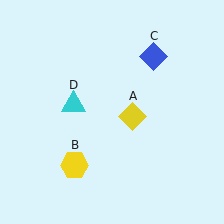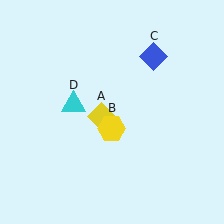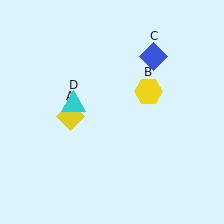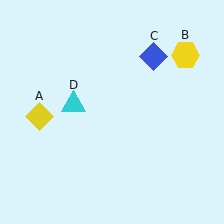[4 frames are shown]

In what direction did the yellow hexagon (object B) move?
The yellow hexagon (object B) moved up and to the right.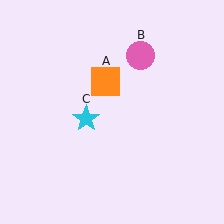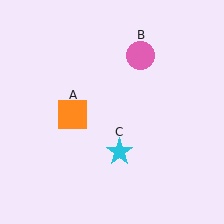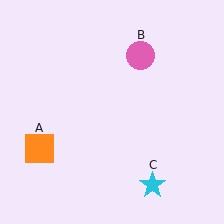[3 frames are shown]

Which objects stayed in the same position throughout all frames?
Pink circle (object B) remained stationary.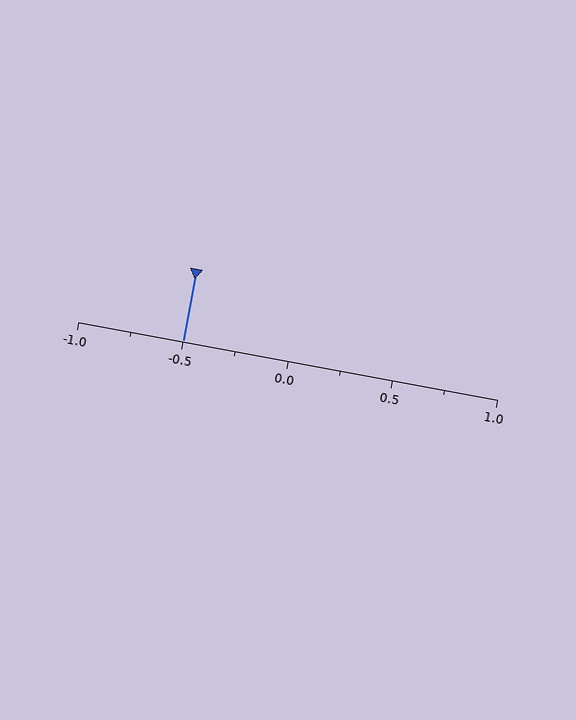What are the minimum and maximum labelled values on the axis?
The axis runs from -1.0 to 1.0.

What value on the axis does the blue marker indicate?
The marker indicates approximately -0.5.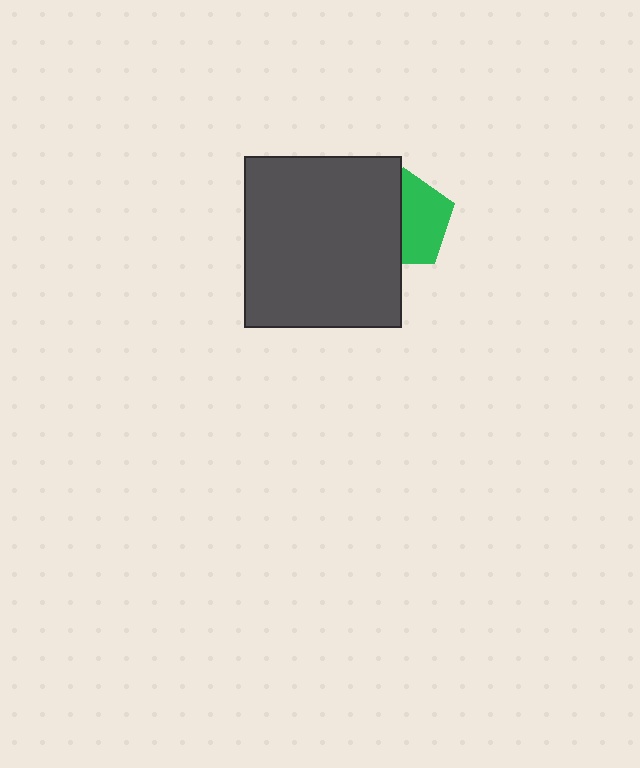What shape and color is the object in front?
The object in front is a dark gray rectangle.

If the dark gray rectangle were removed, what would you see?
You would see the complete green pentagon.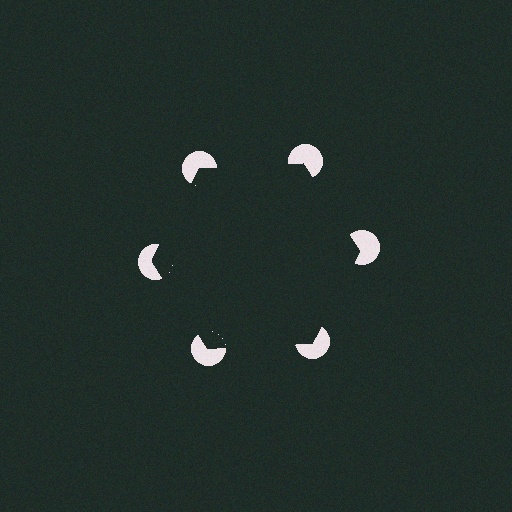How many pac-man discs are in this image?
There are 6 — one at each vertex of the illusory hexagon.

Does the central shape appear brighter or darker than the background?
It typically appears slightly darker than the background, even though no actual brightness change is drawn.